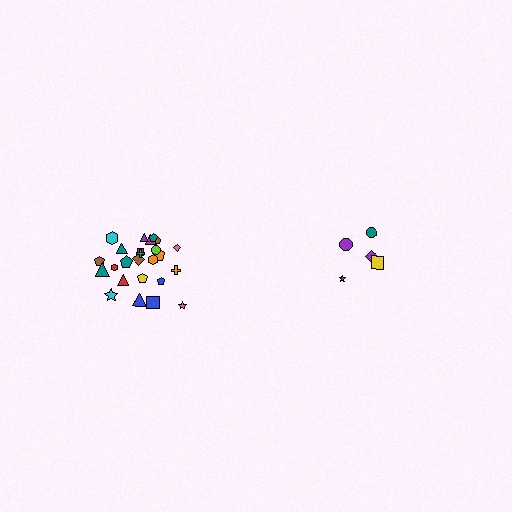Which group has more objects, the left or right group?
The left group.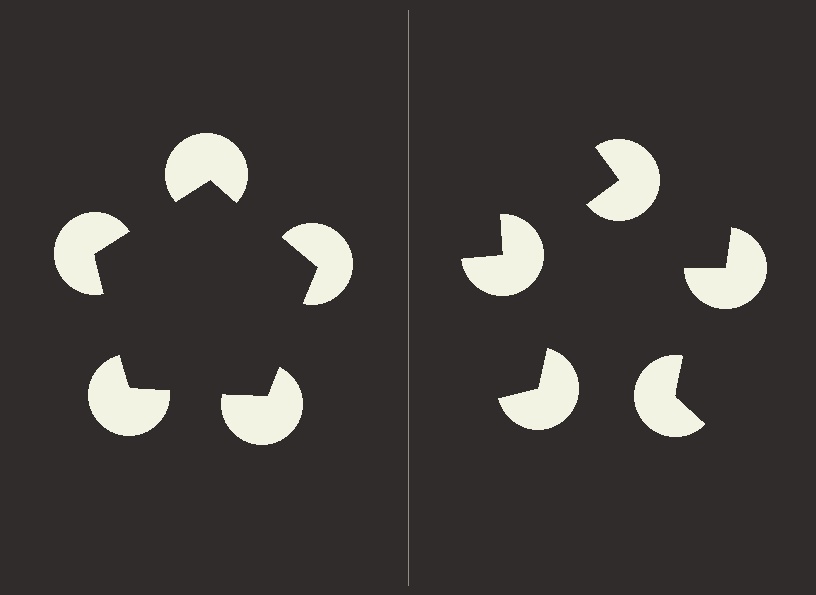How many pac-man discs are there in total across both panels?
10 — 5 on each side.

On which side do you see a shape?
An illusory pentagon appears on the left side. On the right side the wedge cuts are rotated, so no coherent shape forms.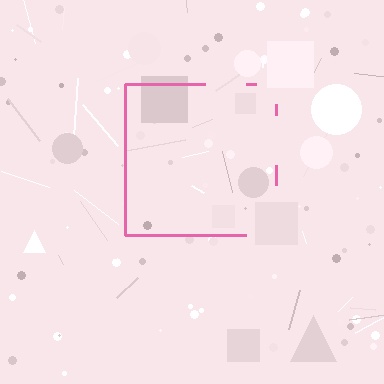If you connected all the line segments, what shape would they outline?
They would outline a square.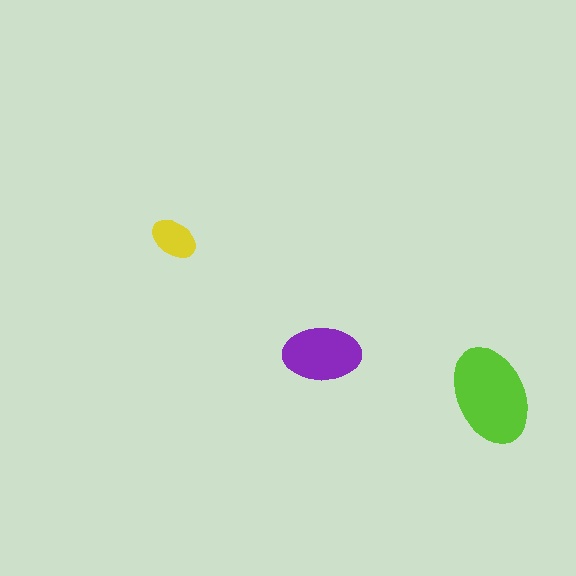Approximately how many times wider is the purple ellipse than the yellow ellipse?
About 1.5 times wider.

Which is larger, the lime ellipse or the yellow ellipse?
The lime one.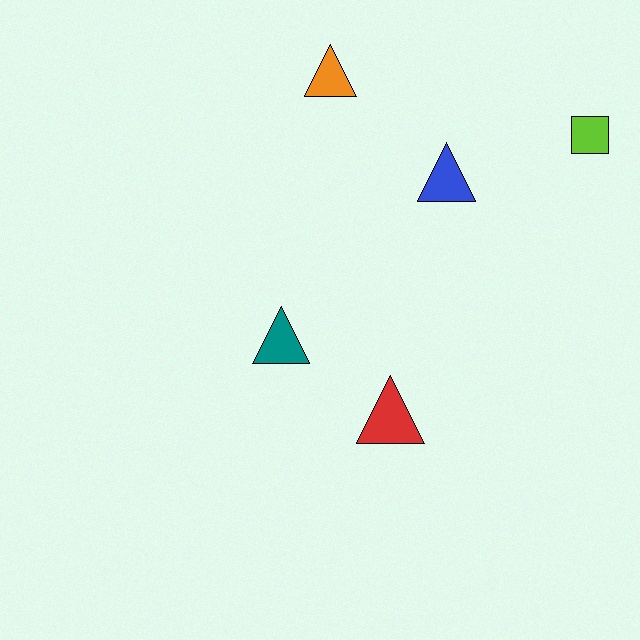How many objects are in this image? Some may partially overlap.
There are 5 objects.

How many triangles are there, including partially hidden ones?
There are 4 triangles.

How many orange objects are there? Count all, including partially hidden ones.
There is 1 orange object.